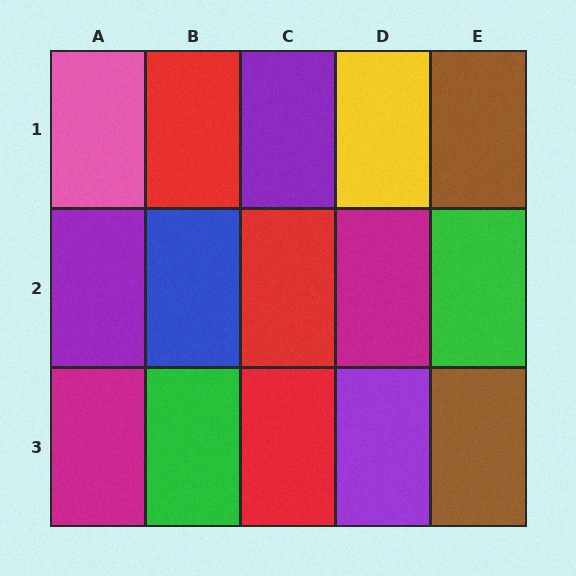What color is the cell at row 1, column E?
Brown.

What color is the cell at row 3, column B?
Green.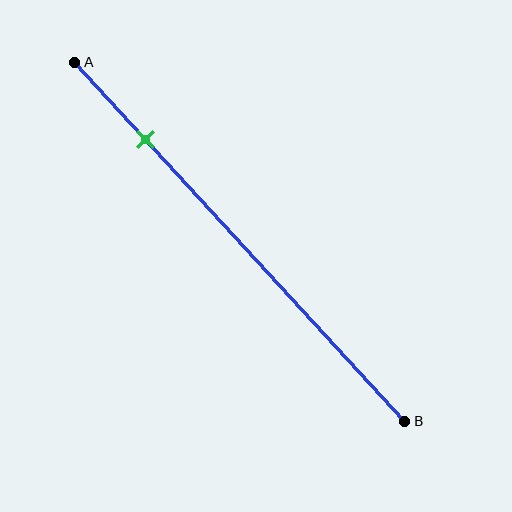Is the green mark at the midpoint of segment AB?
No, the mark is at about 20% from A, not at the 50% midpoint.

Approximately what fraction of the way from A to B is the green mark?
The green mark is approximately 20% of the way from A to B.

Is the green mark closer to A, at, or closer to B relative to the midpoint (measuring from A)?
The green mark is closer to point A than the midpoint of segment AB.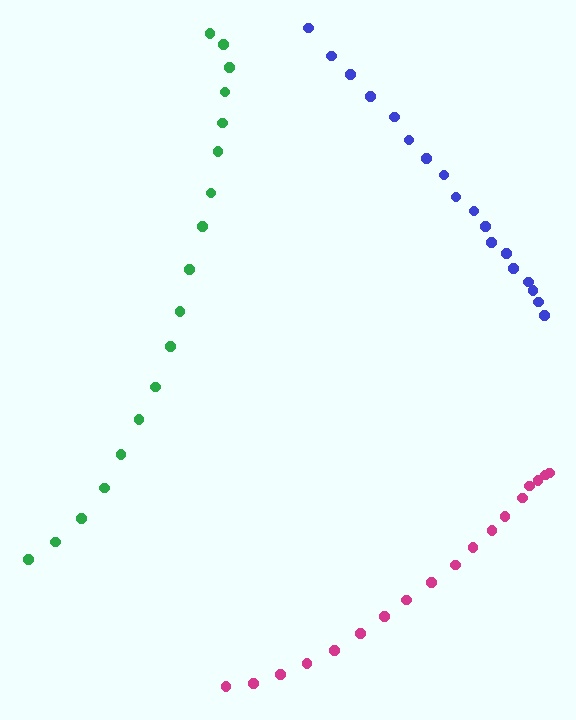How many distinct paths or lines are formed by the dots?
There are 3 distinct paths.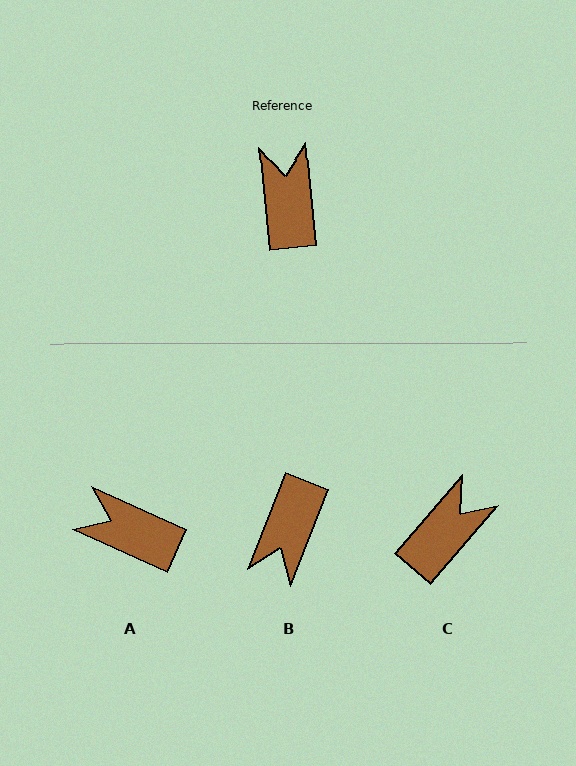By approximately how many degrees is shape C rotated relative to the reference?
Approximately 47 degrees clockwise.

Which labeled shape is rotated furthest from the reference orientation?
B, about 153 degrees away.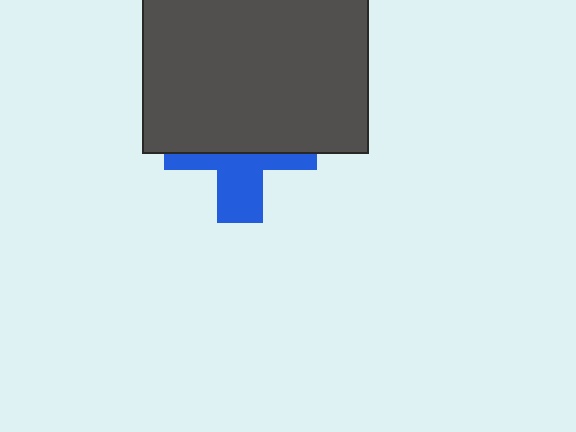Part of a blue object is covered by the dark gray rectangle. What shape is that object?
It is a cross.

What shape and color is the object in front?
The object in front is a dark gray rectangle.